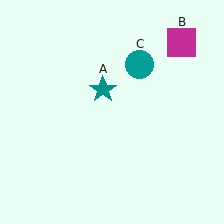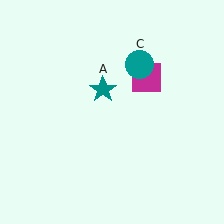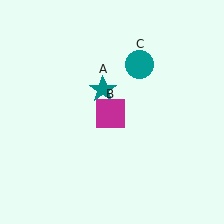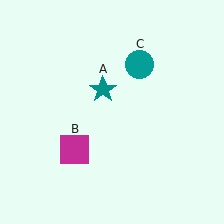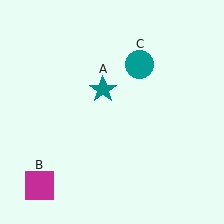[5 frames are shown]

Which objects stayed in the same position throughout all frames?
Teal star (object A) and teal circle (object C) remained stationary.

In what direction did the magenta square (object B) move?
The magenta square (object B) moved down and to the left.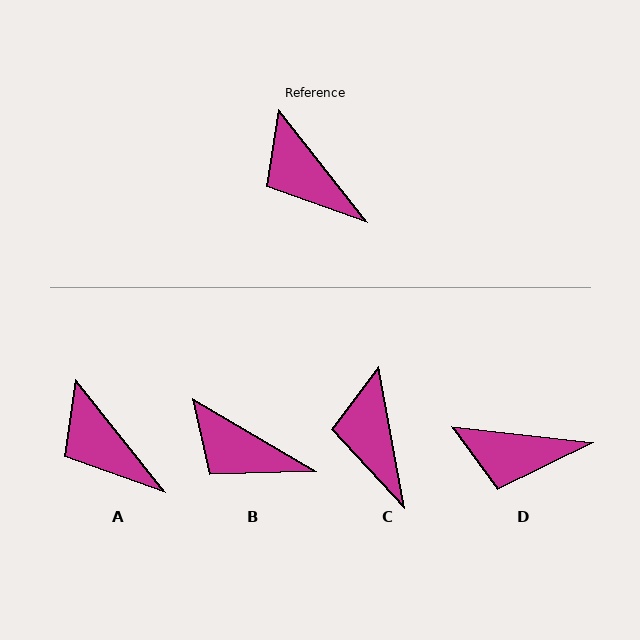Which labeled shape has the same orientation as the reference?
A.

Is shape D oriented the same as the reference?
No, it is off by about 45 degrees.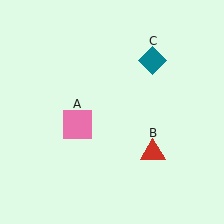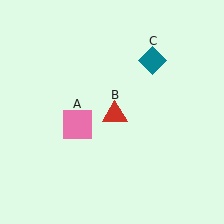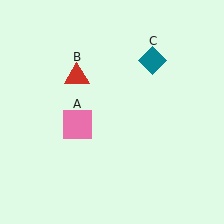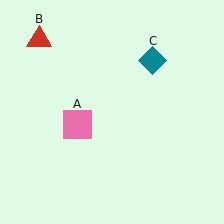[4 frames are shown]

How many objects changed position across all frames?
1 object changed position: red triangle (object B).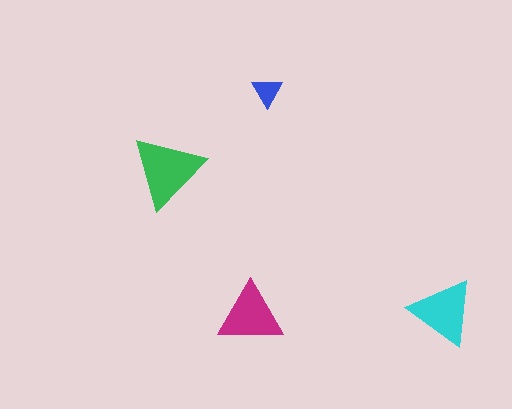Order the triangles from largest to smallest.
the green one, the cyan one, the magenta one, the blue one.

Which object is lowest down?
The magenta triangle is bottommost.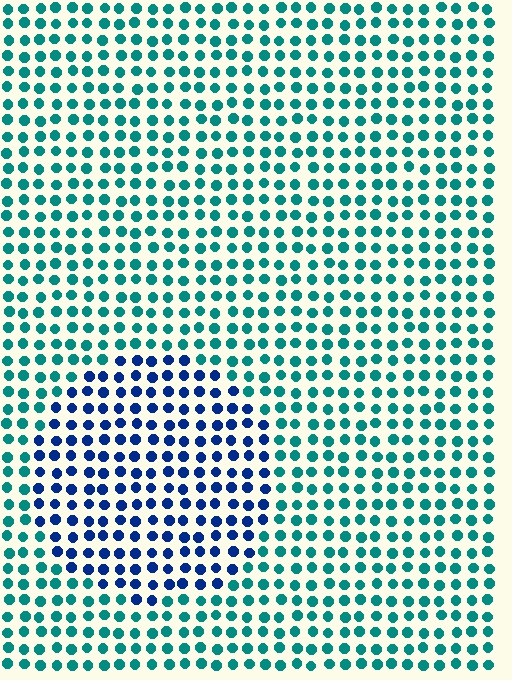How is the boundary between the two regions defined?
The boundary is defined purely by a slight shift in hue (about 47 degrees). Spacing, size, and orientation are identical on both sides.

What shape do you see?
I see a circle.